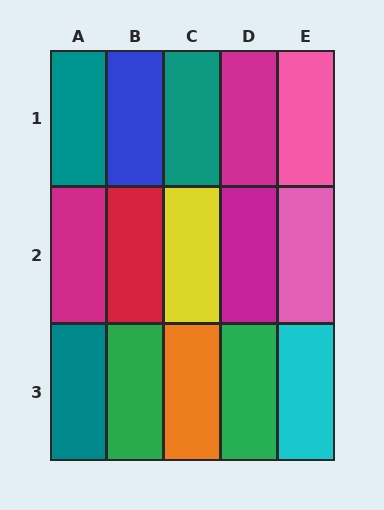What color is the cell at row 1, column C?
Teal.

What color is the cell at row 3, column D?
Green.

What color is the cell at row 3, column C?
Orange.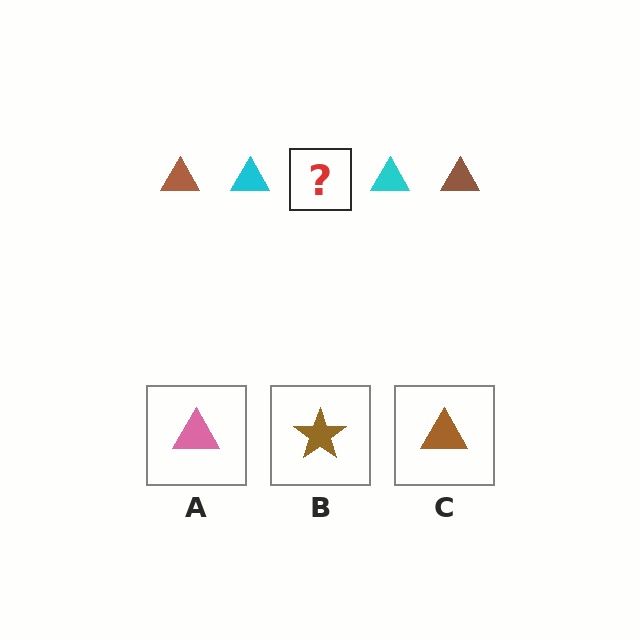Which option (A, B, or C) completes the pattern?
C.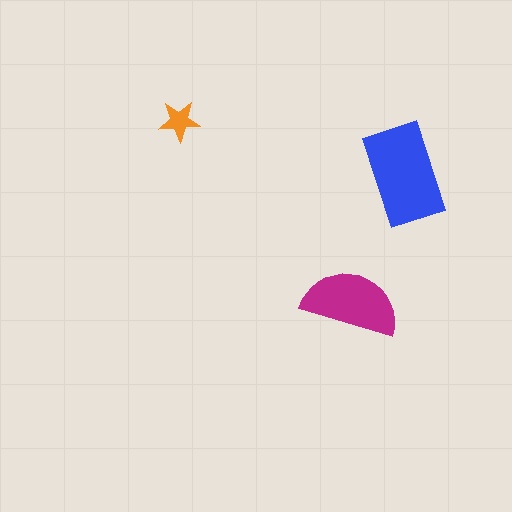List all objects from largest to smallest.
The blue rectangle, the magenta semicircle, the orange star.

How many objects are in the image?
There are 3 objects in the image.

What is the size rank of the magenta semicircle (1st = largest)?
2nd.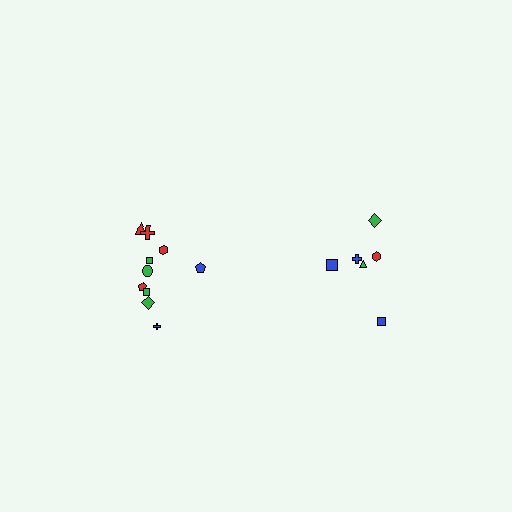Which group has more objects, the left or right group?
The left group.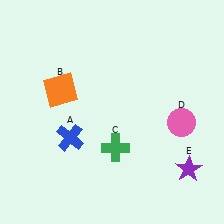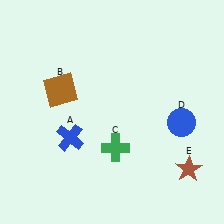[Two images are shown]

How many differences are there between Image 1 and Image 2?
There are 3 differences between the two images.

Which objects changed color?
B changed from orange to brown. D changed from pink to blue. E changed from purple to brown.